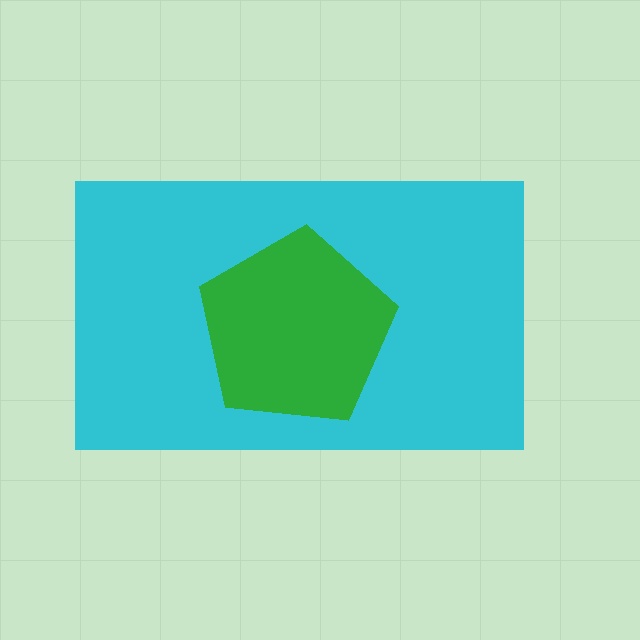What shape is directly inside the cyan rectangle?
The green pentagon.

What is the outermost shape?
The cyan rectangle.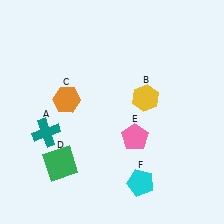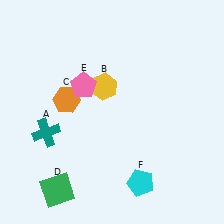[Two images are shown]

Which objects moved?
The objects that moved are: the yellow hexagon (B), the green square (D), the pink pentagon (E).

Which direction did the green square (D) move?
The green square (D) moved down.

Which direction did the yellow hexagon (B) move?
The yellow hexagon (B) moved left.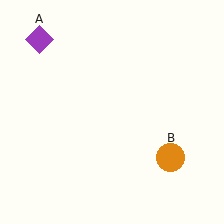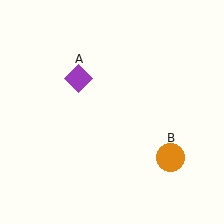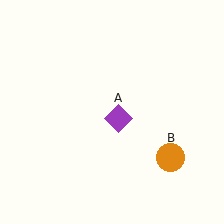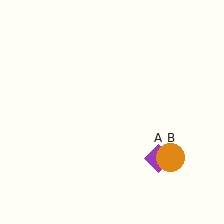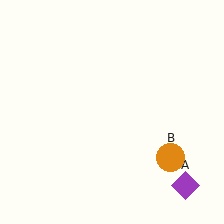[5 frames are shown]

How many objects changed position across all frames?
1 object changed position: purple diamond (object A).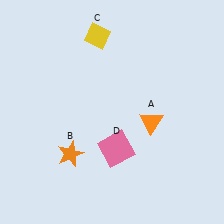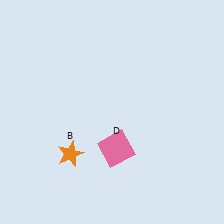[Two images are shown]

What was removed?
The yellow diamond (C), the orange triangle (A) were removed in Image 2.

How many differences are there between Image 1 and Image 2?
There are 2 differences between the two images.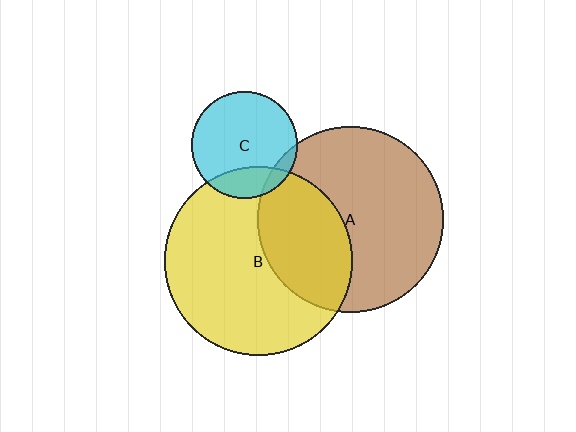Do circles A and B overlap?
Yes.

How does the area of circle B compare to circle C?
Approximately 3.1 times.